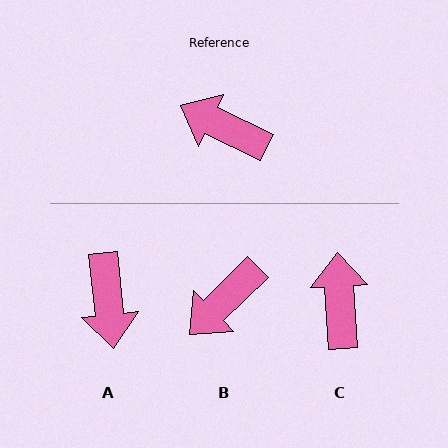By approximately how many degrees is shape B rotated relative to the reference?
Approximately 70 degrees counter-clockwise.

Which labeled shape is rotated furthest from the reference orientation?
A, about 122 degrees away.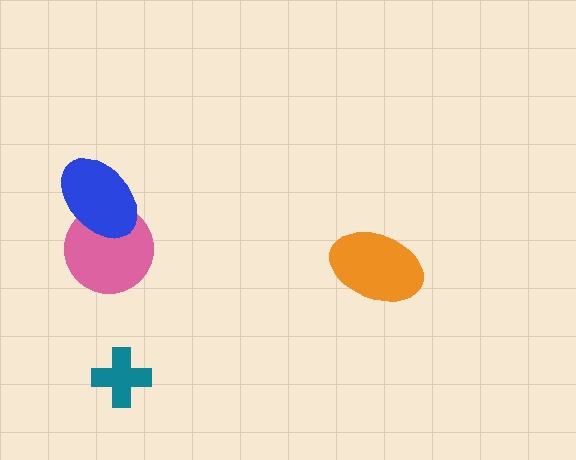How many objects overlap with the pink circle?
1 object overlaps with the pink circle.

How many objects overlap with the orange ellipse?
0 objects overlap with the orange ellipse.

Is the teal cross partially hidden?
No, no other shape covers it.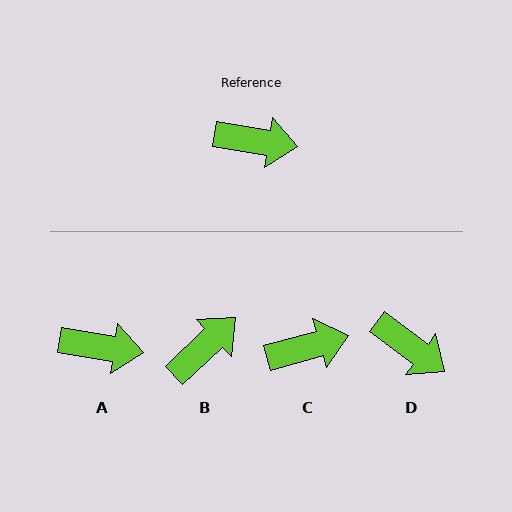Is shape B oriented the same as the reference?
No, it is off by about 52 degrees.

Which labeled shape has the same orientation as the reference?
A.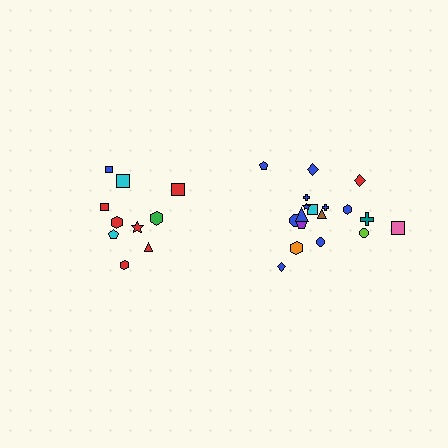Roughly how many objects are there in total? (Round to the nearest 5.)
Roughly 30 objects in total.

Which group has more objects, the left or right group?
The right group.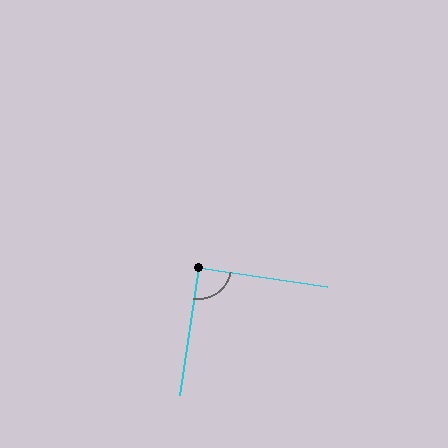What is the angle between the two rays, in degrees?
Approximately 90 degrees.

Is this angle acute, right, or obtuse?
It is approximately a right angle.